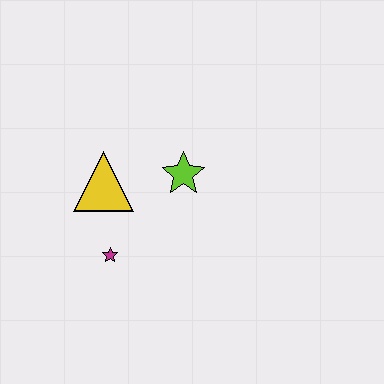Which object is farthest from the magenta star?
The lime star is farthest from the magenta star.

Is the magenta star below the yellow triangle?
Yes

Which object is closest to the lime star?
The yellow triangle is closest to the lime star.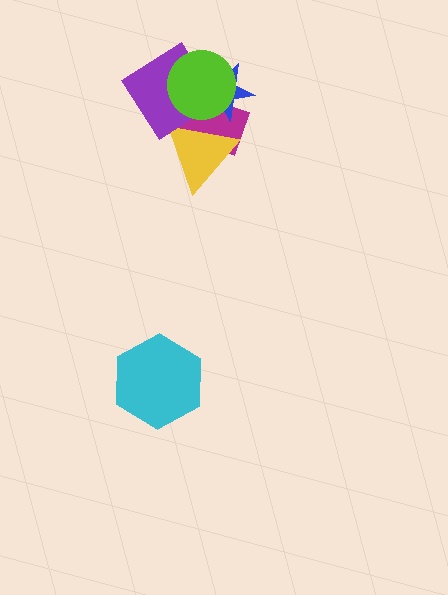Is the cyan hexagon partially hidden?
No, no other shape covers it.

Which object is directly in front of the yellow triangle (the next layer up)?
The purple diamond is directly in front of the yellow triangle.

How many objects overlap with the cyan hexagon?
0 objects overlap with the cyan hexagon.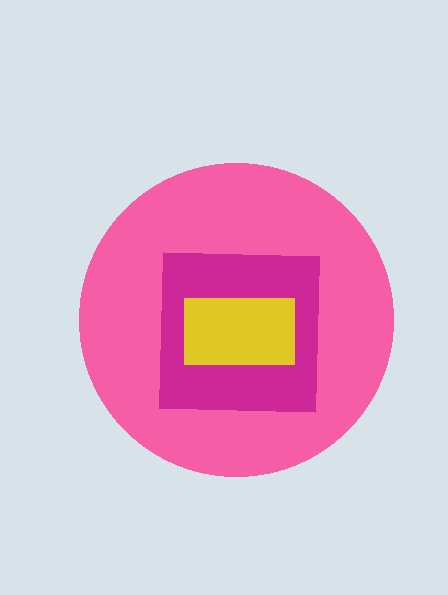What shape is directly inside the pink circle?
The magenta square.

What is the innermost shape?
The yellow rectangle.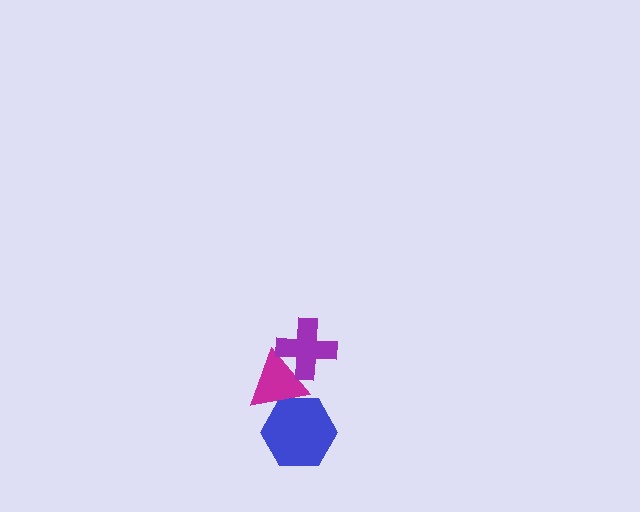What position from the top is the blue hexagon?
The blue hexagon is 3rd from the top.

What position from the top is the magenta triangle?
The magenta triangle is 2nd from the top.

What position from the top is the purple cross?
The purple cross is 1st from the top.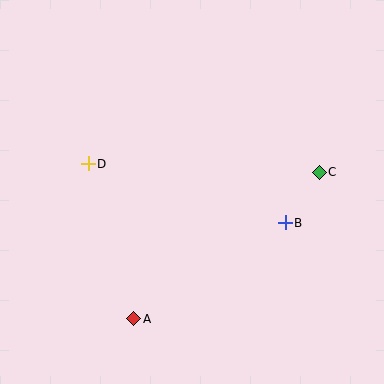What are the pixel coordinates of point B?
Point B is at (285, 223).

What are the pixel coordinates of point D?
Point D is at (88, 164).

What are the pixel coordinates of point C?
Point C is at (319, 172).